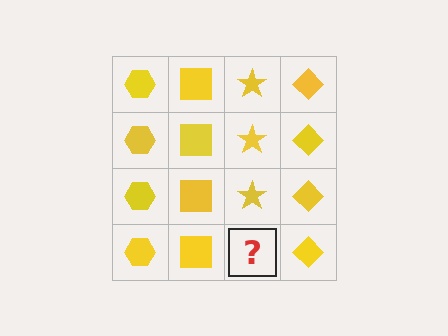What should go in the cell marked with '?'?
The missing cell should contain a yellow star.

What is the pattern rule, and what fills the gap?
The rule is that each column has a consistent shape. The gap should be filled with a yellow star.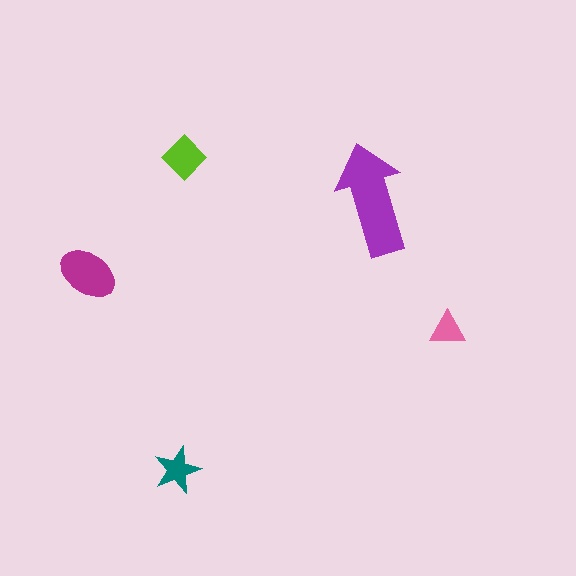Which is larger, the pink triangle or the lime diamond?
The lime diamond.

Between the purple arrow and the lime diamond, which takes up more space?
The purple arrow.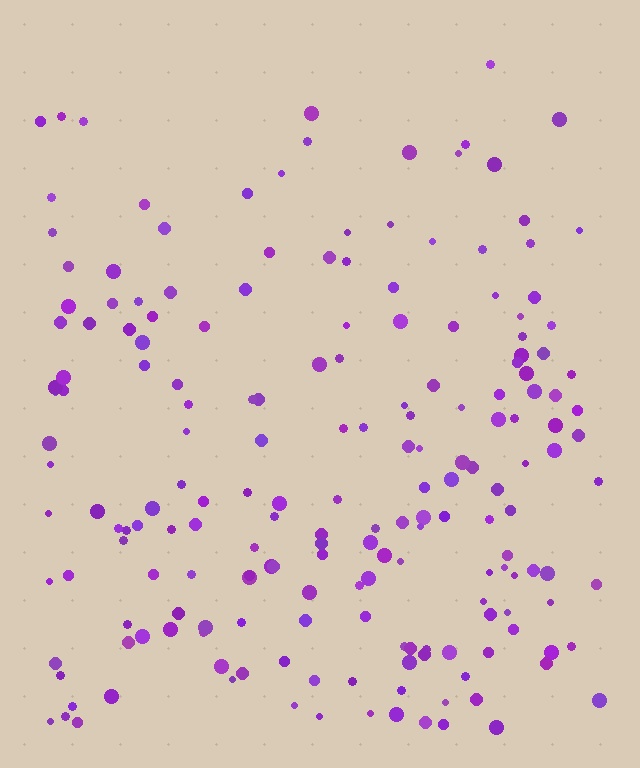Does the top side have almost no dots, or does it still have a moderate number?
Still a moderate number, just noticeably fewer than the bottom.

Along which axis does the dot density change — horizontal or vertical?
Vertical.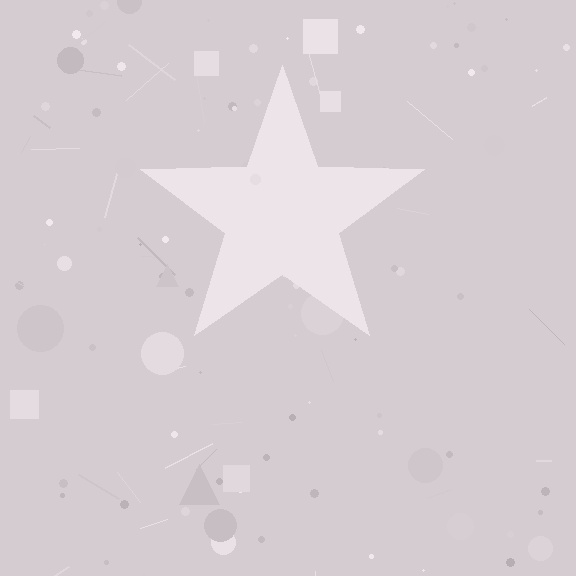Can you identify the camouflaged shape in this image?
The camouflaged shape is a star.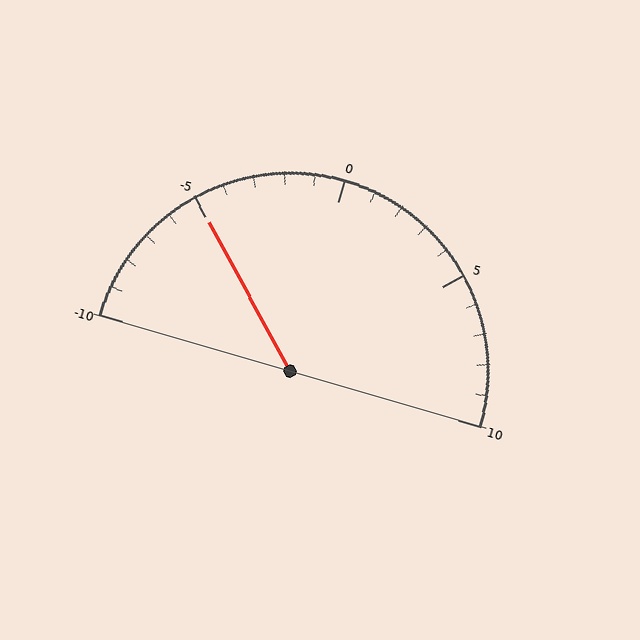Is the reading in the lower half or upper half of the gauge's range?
The reading is in the lower half of the range (-10 to 10).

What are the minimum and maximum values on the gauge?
The gauge ranges from -10 to 10.